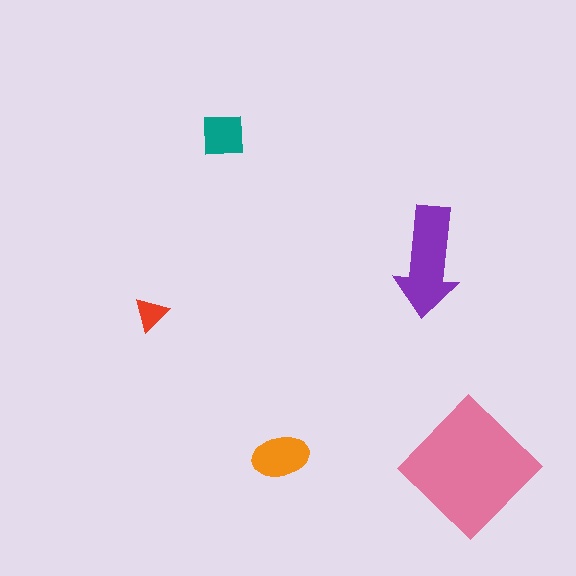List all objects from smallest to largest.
The red triangle, the teal square, the orange ellipse, the purple arrow, the pink diamond.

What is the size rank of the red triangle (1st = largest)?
5th.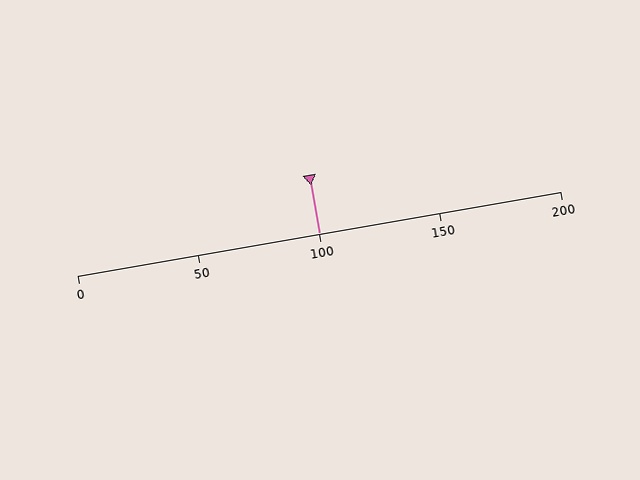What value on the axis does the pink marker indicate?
The marker indicates approximately 100.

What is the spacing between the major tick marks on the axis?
The major ticks are spaced 50 apart.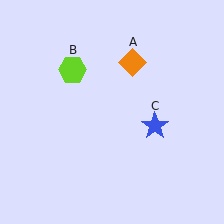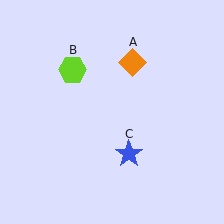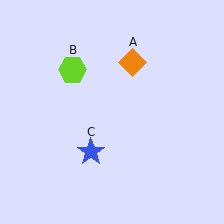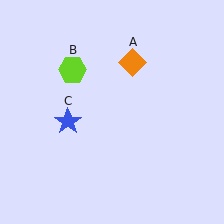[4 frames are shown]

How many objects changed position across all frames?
1 object changed position: blue star (object C).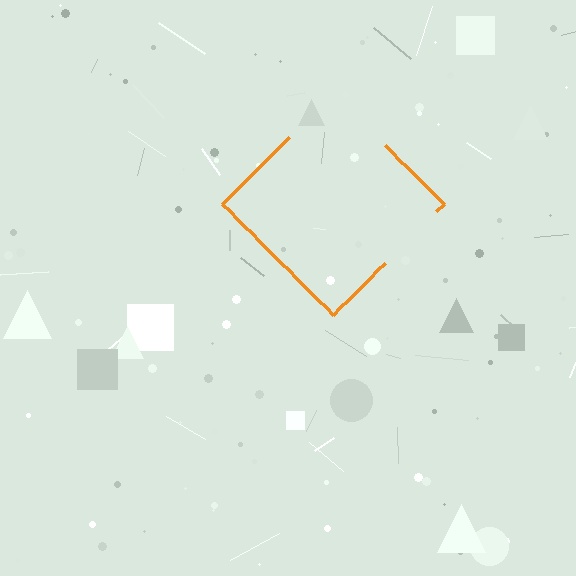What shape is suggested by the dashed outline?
The dashed outline suggests a diamond.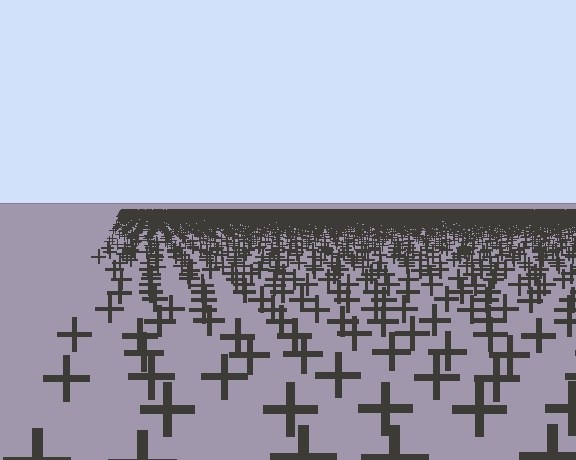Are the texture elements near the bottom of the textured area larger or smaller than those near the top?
Larger. Near the bottom, elements are closer to the viewer and appear at a bigger on-screen size.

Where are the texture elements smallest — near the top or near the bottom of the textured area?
Near the top.